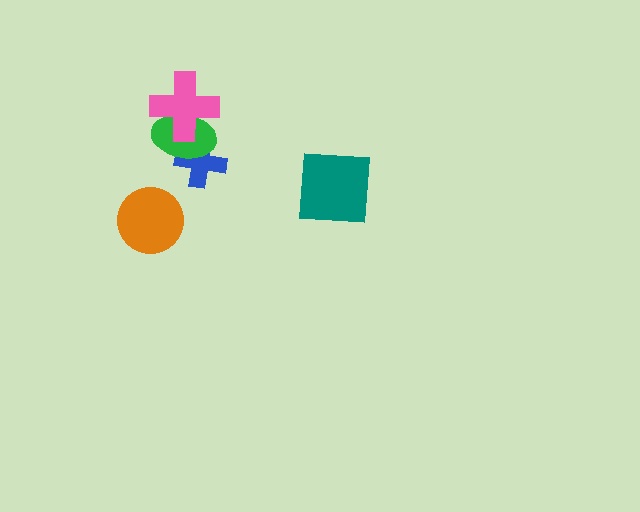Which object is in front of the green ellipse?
The pink cross is in front of the green ellipse.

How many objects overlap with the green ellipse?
2 objects overlap with the green ellipse.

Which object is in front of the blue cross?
The green ellipse is in front of the blue cross.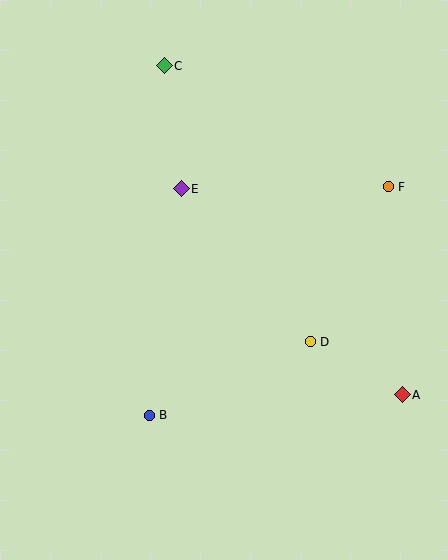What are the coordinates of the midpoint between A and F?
The midpoint between A and F is at (395, 291).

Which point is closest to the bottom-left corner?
Point B is closest to the bottom-left corner.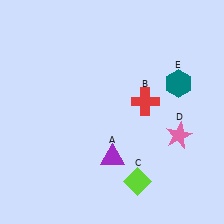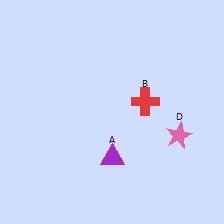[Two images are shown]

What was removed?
The teal hexagon (E), the lime diamond (C) were removed in Image 2.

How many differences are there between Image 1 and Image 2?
There are 2 differences between the two images.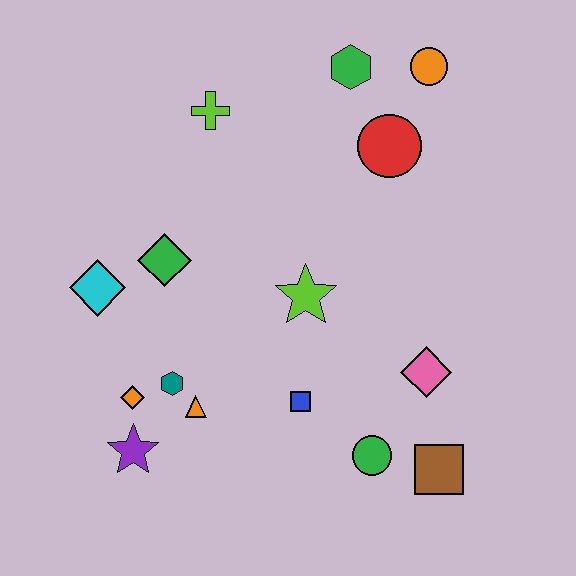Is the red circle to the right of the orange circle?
No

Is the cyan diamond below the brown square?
No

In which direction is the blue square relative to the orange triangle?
The blue square is to the right of the orange triangle.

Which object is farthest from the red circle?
The purple star is farthest from the red circle.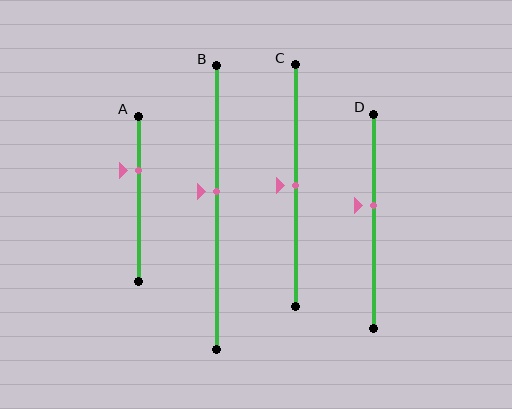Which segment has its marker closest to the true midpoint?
Segment C has its marker closest to the true midpoint.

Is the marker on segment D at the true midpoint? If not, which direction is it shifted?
No, the marker on segment D is shifted upward by about 8% of the segment length.